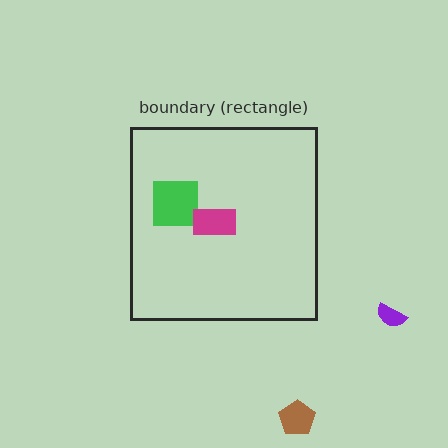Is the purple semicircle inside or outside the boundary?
Outside.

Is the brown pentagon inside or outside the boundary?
Outside.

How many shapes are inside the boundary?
2 inside, 2 outside.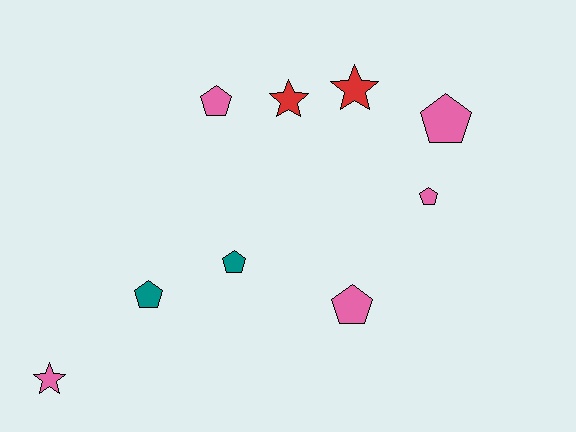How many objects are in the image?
There are 9 objects.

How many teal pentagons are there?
There are 2 teal pentagons.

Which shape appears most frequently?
Pentagon, with 6 objects.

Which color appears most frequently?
Pink, with 5 objects.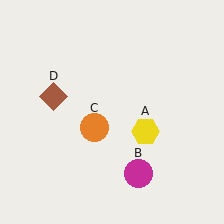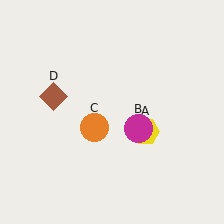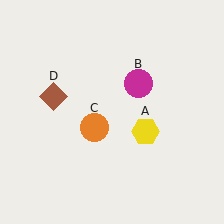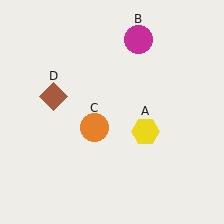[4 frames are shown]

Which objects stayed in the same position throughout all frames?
Yellow hexagon (object A) and orange circle (object C) and brown diamond (object D) remained stationary.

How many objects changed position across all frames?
1 object changed position: magenta circle (object B).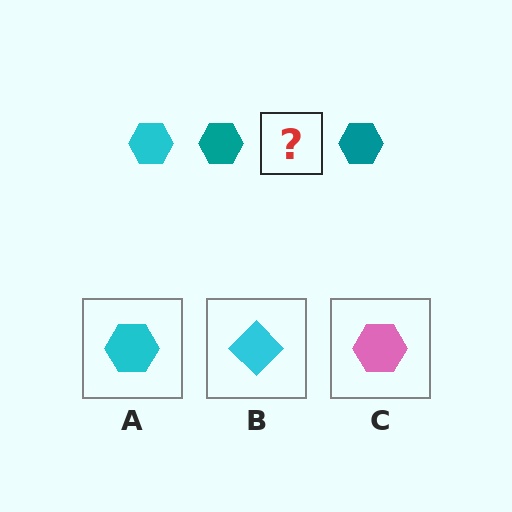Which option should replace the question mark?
Option A.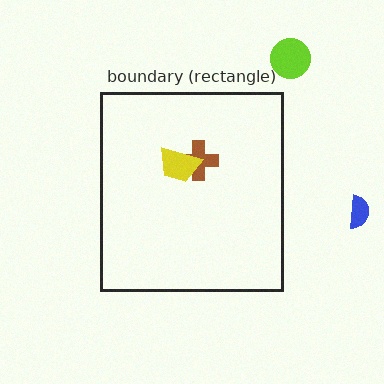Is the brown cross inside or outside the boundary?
Inside.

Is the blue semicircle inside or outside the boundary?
Outside.